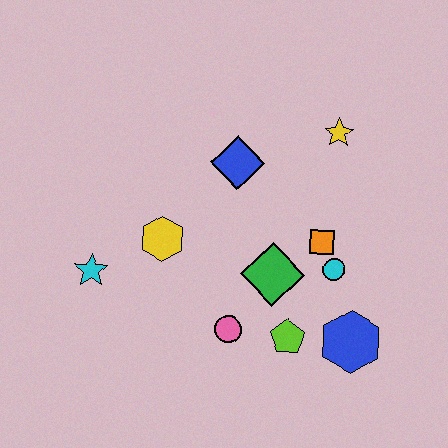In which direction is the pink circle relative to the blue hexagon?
The pink circle is to the left of the blue hexagon.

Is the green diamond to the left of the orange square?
Yes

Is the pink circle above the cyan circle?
No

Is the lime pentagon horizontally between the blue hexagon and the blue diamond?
Yes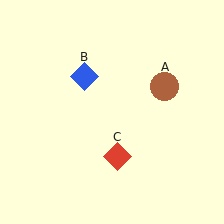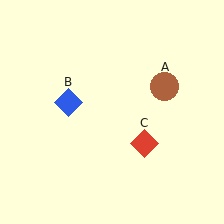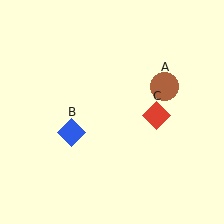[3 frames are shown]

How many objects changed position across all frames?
2 objects changed position: blue diamond (object B), red diamond (object C).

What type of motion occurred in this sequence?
The blue diamond (object B), red diamond (object C) rotated counterclockwise around the center of the scene.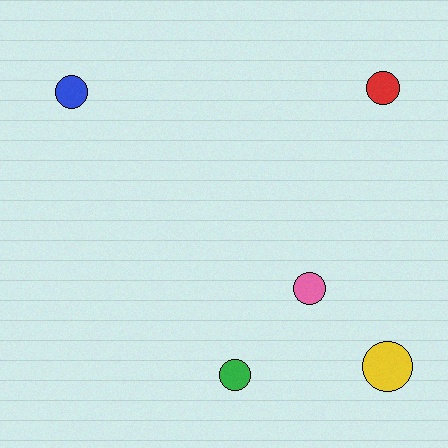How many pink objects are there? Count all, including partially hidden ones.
There is 1 pink object.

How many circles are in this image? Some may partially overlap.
There are 5 circles.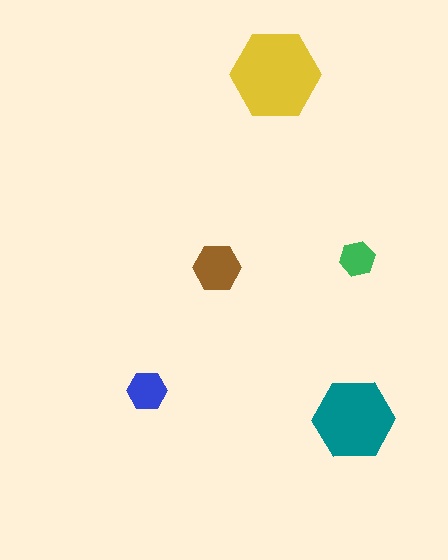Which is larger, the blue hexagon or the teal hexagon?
The teal one.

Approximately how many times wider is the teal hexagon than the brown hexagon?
About 1.5 times wider.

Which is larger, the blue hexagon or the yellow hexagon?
The yellow one.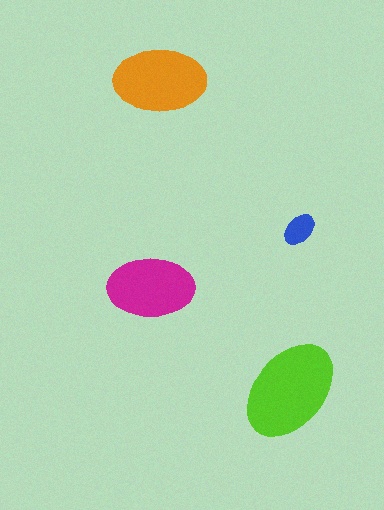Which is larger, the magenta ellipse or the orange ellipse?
The orange one.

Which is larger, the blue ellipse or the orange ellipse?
The orange one.